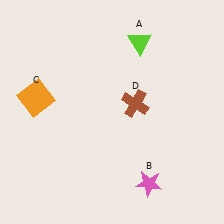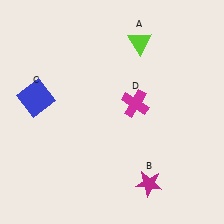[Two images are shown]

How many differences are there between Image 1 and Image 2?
There are 3 differences between the two images.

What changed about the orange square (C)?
In Image 1, C is orange. In Image 2, it changed to blue.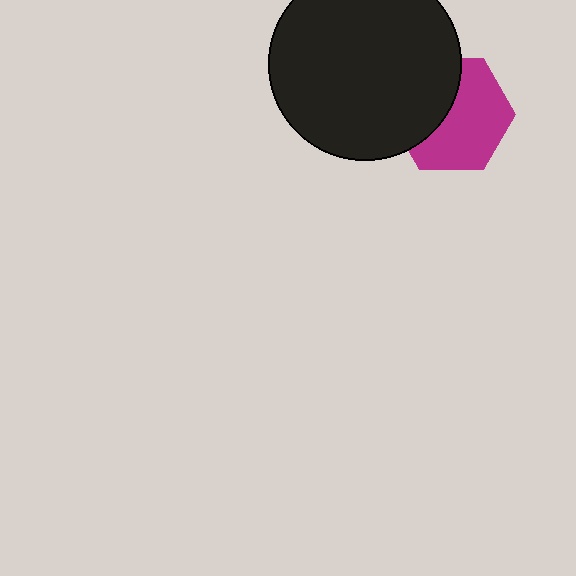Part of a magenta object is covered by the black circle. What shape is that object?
It is a hexagon.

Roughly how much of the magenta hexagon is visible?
About half of it is visible (roughly 60%).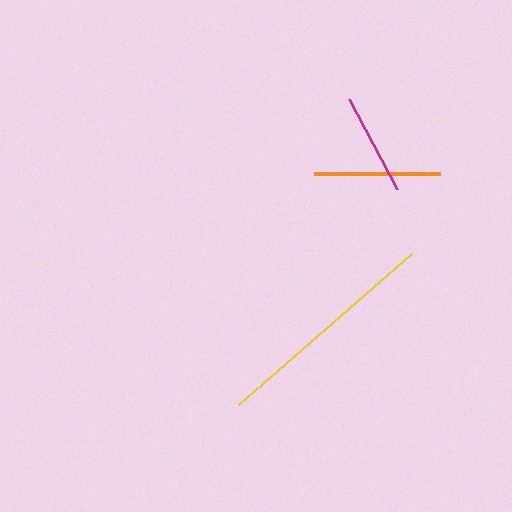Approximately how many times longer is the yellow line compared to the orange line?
The yellow line is approximately 1.8 times the length of the orange line.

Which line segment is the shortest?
The magenta line is the shortest at approximately 101 pixels.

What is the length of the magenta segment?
The magenta segment is approximately 101 pixels long.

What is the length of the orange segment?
The orange segment is approximately 126 pixels long.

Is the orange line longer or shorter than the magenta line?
The orange line is longer than the magenta line.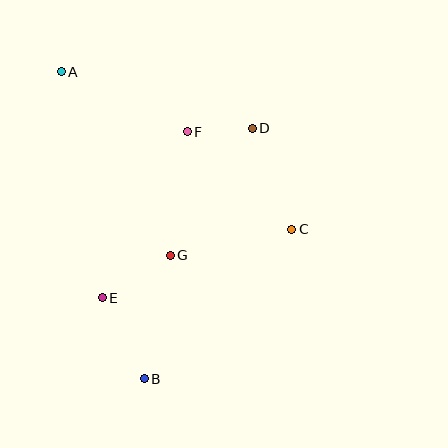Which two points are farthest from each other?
Points A and B are farthest from each other.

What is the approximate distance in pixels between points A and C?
The distance between A and C is approximately 279 pixels.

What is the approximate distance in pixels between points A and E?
The distance between A and E is approximately 230 pixels.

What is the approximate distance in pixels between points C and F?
The distance between C and F is approximately 143 pixels.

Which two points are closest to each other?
Points D and F are closest to each other.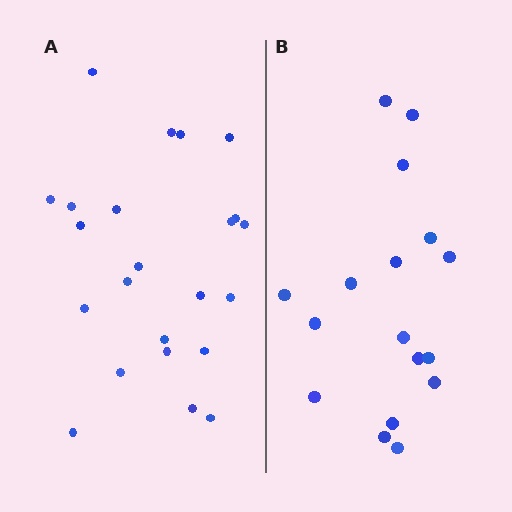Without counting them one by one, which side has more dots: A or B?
Region A (the left region) has more dots.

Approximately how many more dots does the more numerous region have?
Region A has about 6 more dots than region B.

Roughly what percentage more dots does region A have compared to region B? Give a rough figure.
About 35% more.